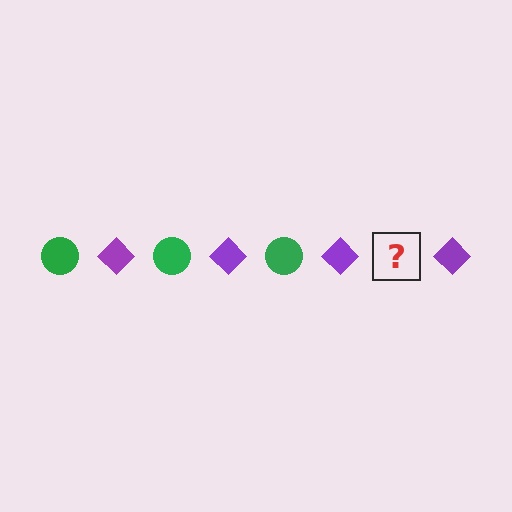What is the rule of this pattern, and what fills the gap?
The rule is that the pattern alternates between green circle and purple diamond. The gap should be filled with a green circle.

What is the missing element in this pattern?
The missing element is a green circle.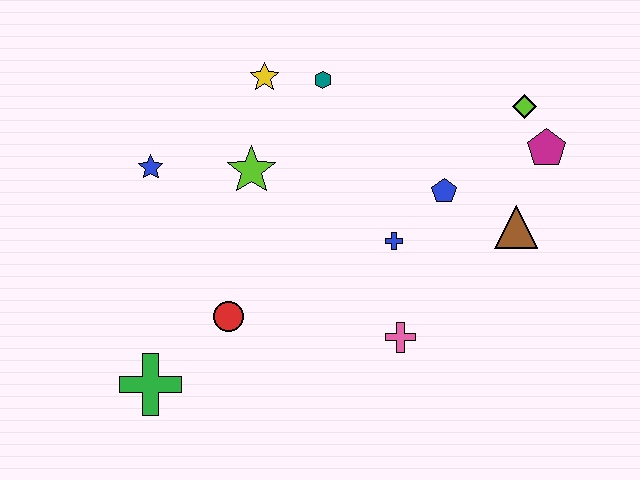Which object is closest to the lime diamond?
The magenta pentagon is closest to the lime diamond.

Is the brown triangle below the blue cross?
No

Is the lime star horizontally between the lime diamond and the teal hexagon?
No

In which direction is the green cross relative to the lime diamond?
The green cross is to the left of the lime diamond.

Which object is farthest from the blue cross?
The green cross is farthest from the blue cross.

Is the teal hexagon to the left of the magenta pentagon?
Yes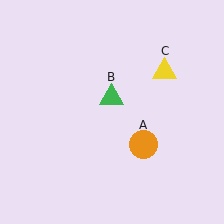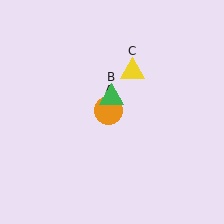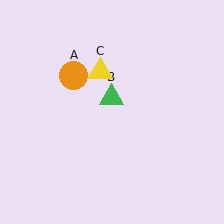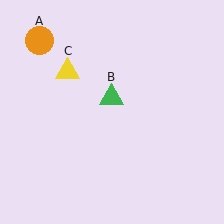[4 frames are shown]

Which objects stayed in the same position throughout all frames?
Green triangle (object B) remained stationary.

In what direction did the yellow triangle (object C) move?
The yellow triangle (object C) moved left.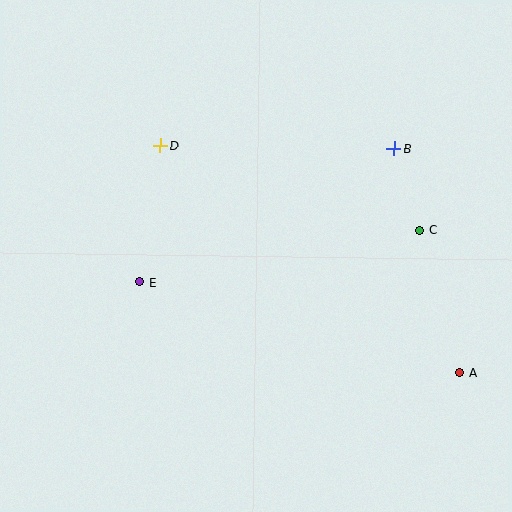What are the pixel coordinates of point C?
Point C is at (420, 230).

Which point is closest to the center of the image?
Point E at (139, 282) is closest to the center.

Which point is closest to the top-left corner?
Point D is closest to the top-left corner.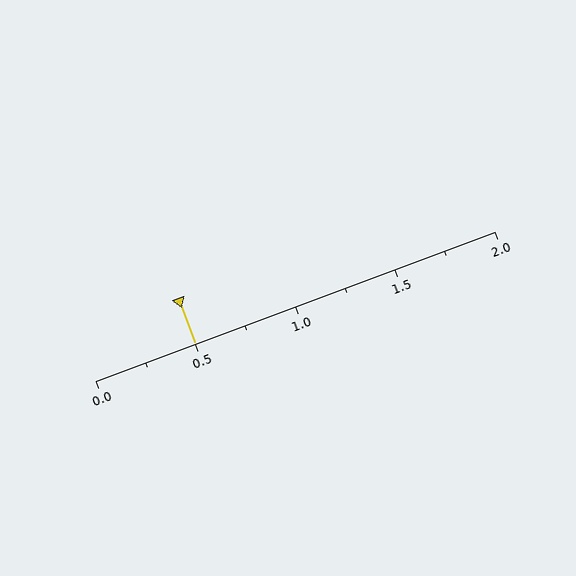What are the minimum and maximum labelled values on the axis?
The axis runs from 0.0 to 2.0.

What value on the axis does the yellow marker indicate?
The marker indicates approximately 0.5.